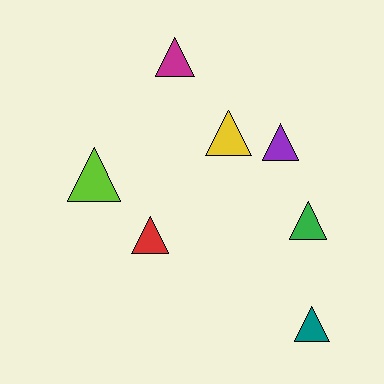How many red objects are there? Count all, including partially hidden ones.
There is 1 red object.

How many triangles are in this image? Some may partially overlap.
There are 7 triangles.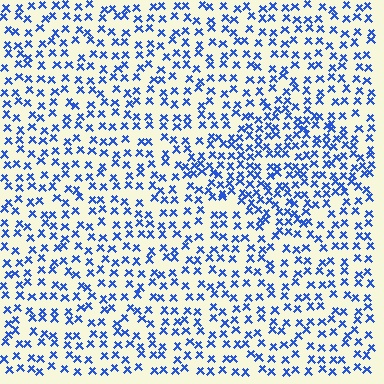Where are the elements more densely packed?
The elements are more densely packed inside the diamond boundary.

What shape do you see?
I see a diamond.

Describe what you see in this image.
The image contains small blue elements arranged at two different densities. A diamond-shaped region is visible where the elements are more densely packed than the surrounding area.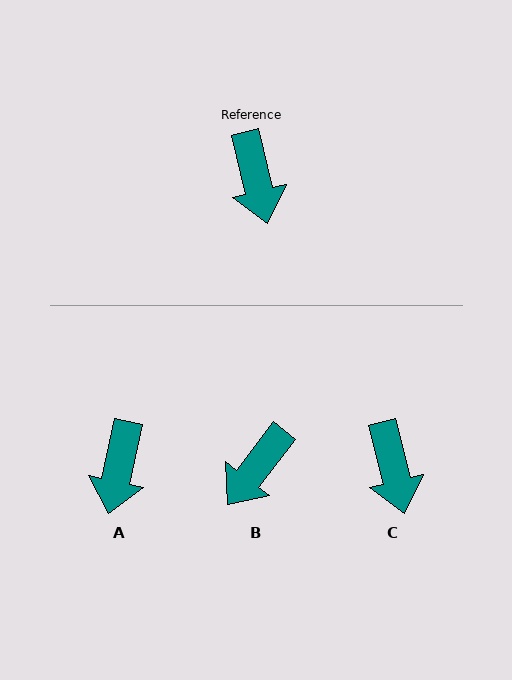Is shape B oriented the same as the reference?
No, it is off by about 51 degrees.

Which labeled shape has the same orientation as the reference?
C.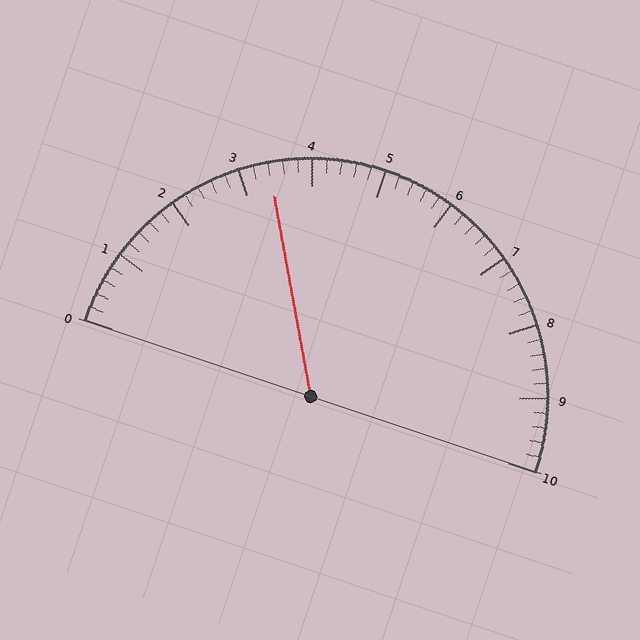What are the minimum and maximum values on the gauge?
The gauge ranges from 0 to 10.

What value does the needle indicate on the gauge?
The needle indicates approximately 3.4.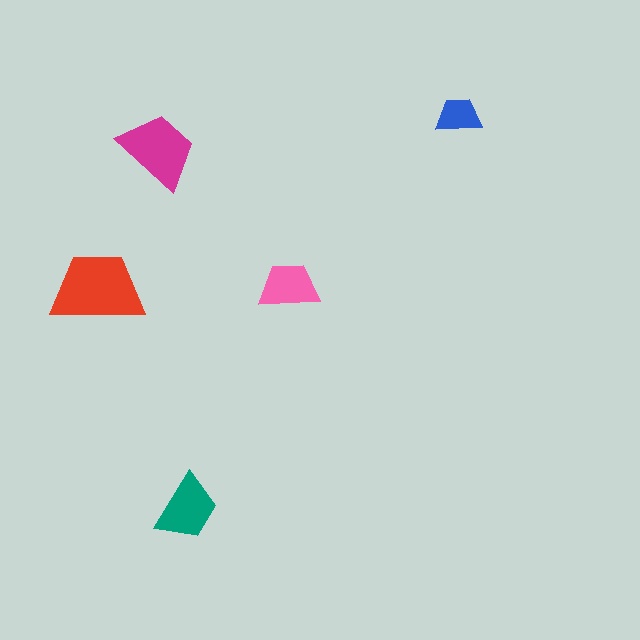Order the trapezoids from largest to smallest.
the red one, the magenta one, the teal one, the pink one, the blue one.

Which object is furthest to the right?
The blue trapezoid is rightmost.